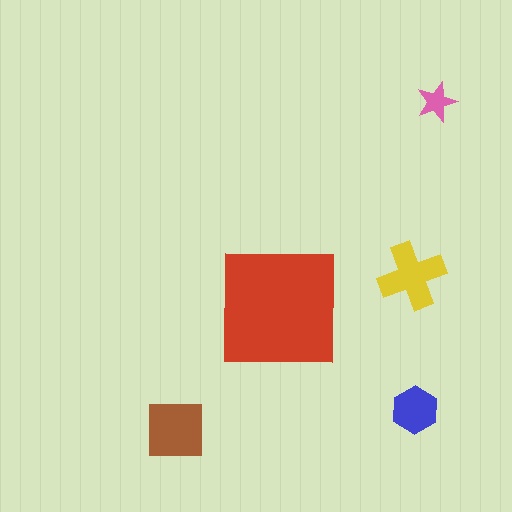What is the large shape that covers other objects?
A red square.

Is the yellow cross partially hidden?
No, the yellow cross is fully visible.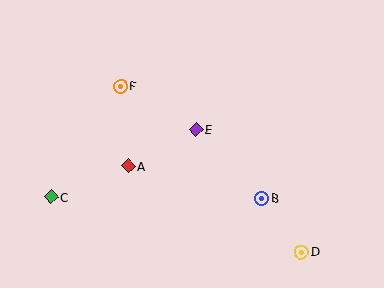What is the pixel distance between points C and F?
The distance between C and F is 131 pixels.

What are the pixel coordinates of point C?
Point C is at (51, 197).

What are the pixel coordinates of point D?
Point D is at (301, 252).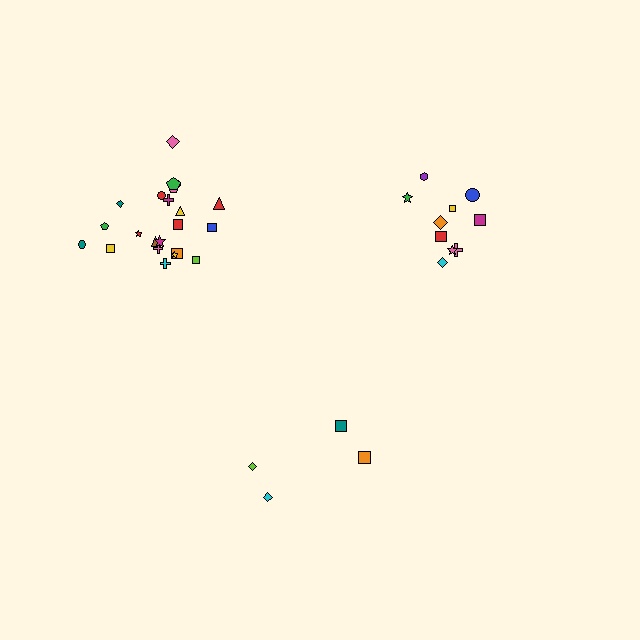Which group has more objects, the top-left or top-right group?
The top-left group.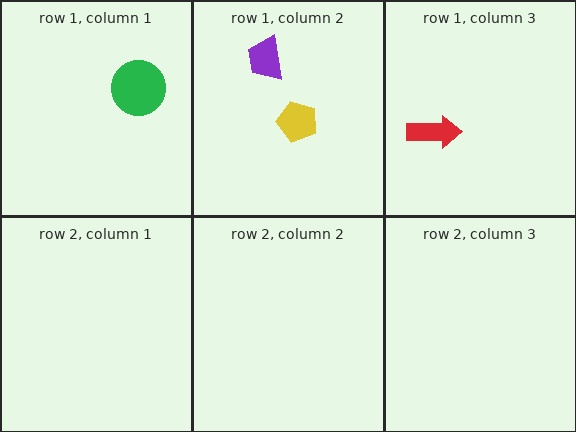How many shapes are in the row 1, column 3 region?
1.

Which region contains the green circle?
The row 1, column 1 region.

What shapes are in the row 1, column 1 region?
The green circle.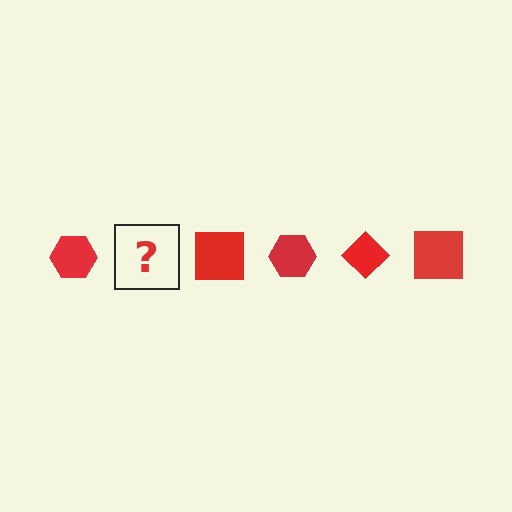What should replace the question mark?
The question mark should be replaced with a red diamond.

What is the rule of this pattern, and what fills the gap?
The rule is that the pattern cycles through hexagon, diamond, square shapes in red. The gap should be filled with a red diamond.